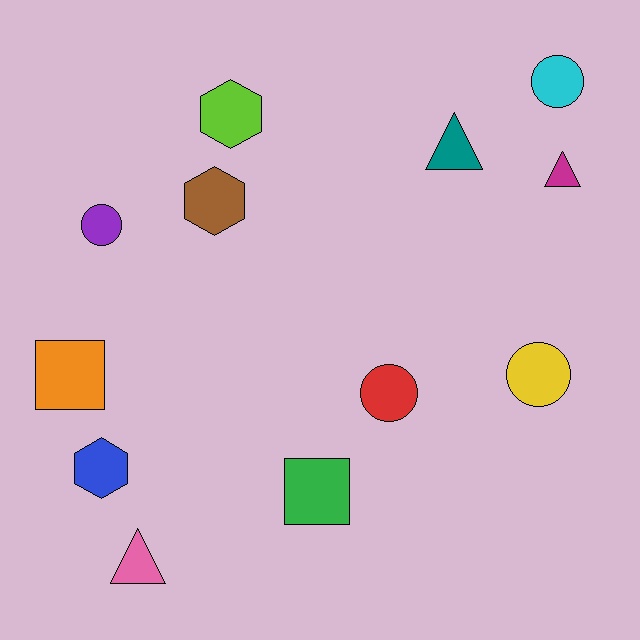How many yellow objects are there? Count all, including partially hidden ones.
There is 1 yellow object.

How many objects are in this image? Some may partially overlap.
There are 12 objects.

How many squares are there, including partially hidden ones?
There are 2 squares.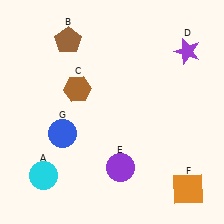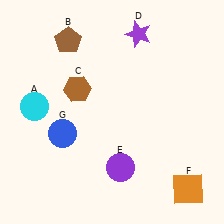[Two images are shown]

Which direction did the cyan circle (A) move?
The cyan circle (A) moved up.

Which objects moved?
The objects that moved are: the cyan circle (A), the purple star (D).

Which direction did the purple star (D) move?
The purple star (D) moved left.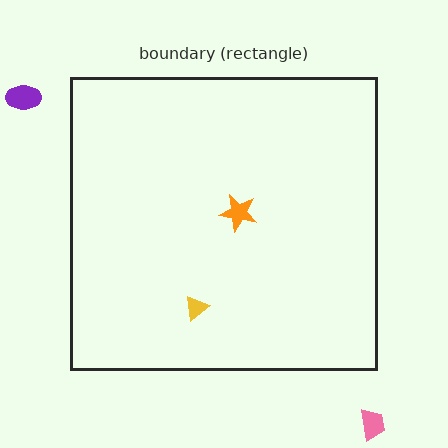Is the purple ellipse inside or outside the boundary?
Outside.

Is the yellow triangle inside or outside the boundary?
Inside.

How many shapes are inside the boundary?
2 inside, 2 outside.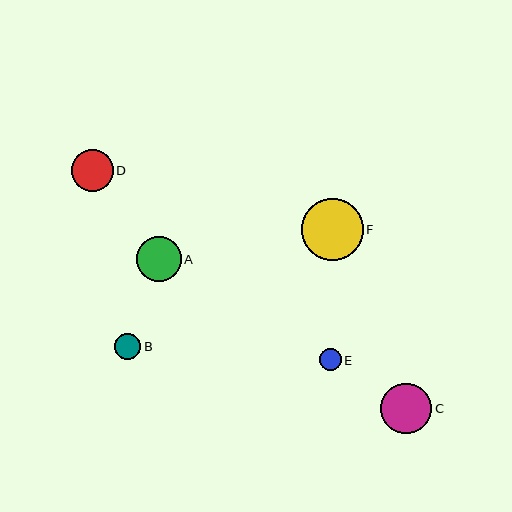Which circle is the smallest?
Circle E is the smallest with a size of approximately 22 pixels.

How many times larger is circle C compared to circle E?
Circle C is approximately 2.3 times the size of circle E.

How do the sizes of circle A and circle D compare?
Circle A and circle D are approximately the same size.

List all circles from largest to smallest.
From largest to smallest: F, C, A, D, B, E.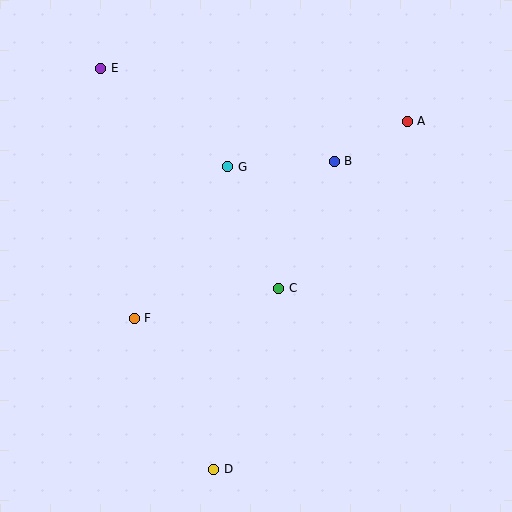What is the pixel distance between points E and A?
The distance between E and A is 311 pixels.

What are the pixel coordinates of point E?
Point E is at (101, 68).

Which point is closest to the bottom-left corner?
Point D is closest to the bottom-left corner.